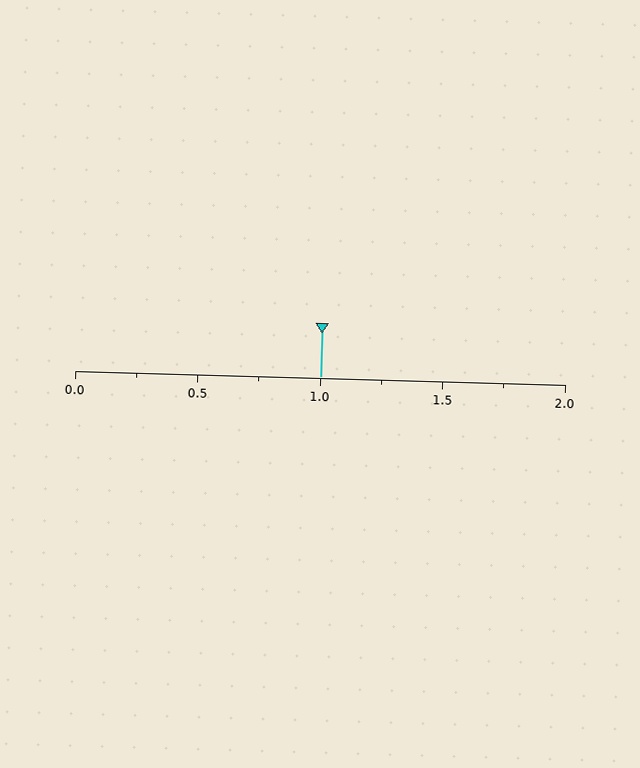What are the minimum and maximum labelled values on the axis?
The axis runs from 0.0 to 2.0.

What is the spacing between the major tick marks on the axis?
The major ticks are spaced 0.5 apart.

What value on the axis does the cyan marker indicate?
The marker indicates approximately 1.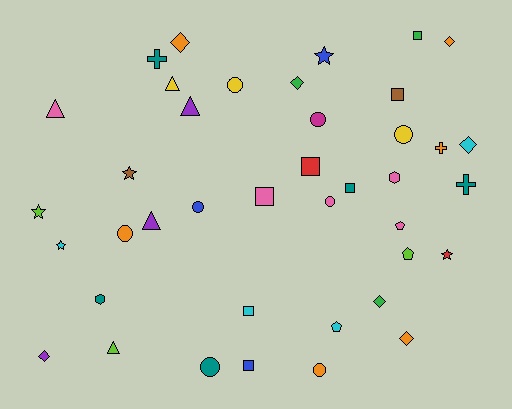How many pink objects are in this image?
There are 5 pink objects.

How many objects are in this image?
There are 40 objects.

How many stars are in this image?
There are 5 stars.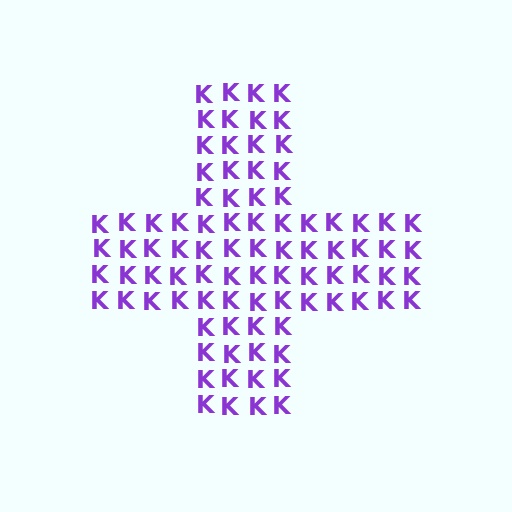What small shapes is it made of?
It is made of small letter K's.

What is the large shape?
The large shape is a cross.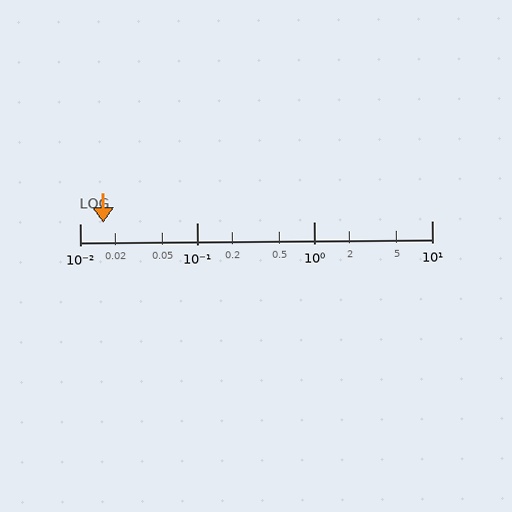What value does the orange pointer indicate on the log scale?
The pointer indicates approximately 0.016.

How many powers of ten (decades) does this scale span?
The scale spans 3 decades, from 0.01 to 10.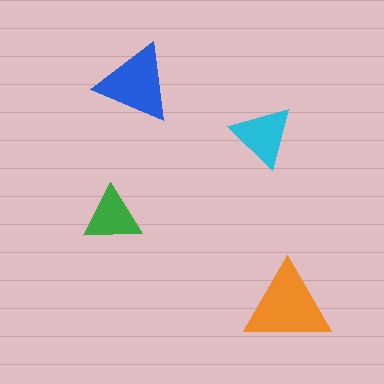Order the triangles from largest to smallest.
the orange one, the blue one, the cyan one, the green one.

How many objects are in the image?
There are 4 objects in the image.